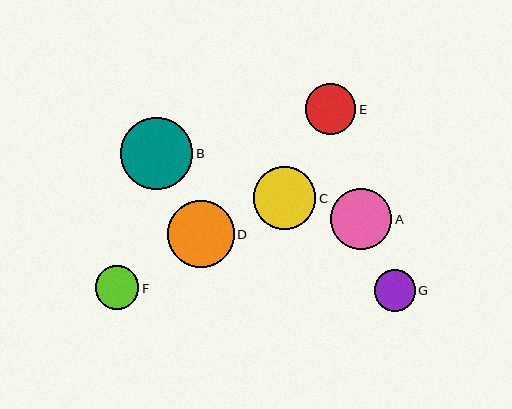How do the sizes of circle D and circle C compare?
Circle D and circle C are approximately the same size.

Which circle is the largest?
Circle B is the largest with a size of approximately 73 pixels.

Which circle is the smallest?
Circle G is the smallest with a size of approximately 41 pixels.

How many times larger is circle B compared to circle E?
Circle B is approximately 1.4 times the size of circle E.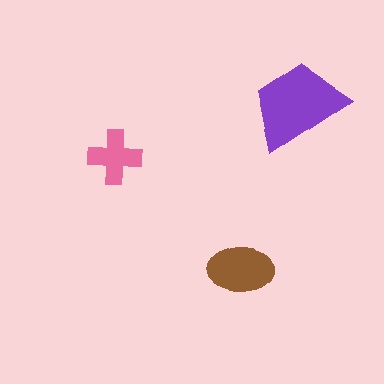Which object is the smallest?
The pink cross.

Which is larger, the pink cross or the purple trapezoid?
The purple trapezoid.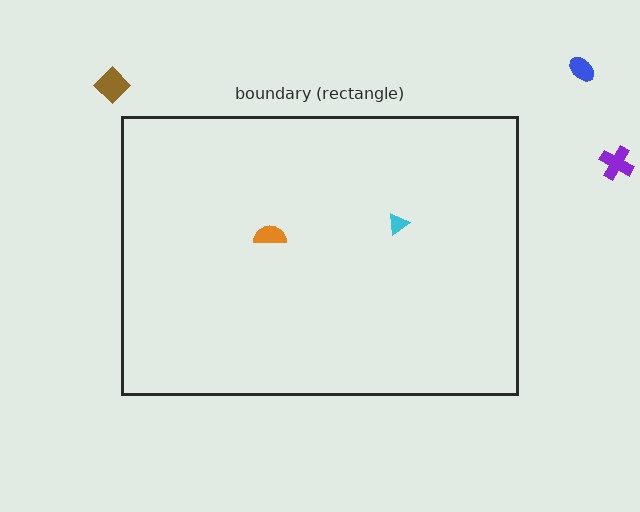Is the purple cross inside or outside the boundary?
Outside.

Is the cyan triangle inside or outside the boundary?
Inside.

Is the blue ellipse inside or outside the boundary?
Outside.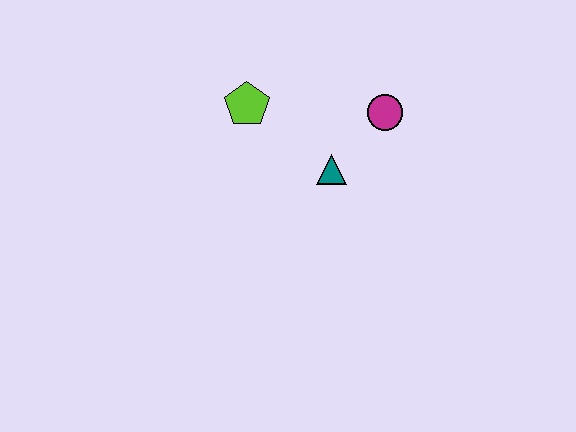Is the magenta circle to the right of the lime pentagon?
Yes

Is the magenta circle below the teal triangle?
No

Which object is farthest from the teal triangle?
The lime pentagon is farthest from the teal triangle.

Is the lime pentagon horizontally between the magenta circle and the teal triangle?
No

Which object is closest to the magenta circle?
The teal triangle is closest to the magenta circle.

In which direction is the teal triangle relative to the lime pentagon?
The teal triangle is to the right of the lime pentagon.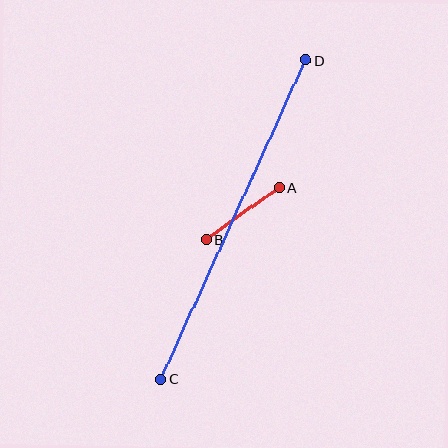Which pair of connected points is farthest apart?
Points C and D are farthest apart.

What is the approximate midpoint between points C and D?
The midpoint is at approximately (233, 220) pixels.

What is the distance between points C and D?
The distance is approximately 350 pixels.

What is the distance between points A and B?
The distance is approximately 89 pixels.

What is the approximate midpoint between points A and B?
The midpoint is at approximately (242, 213) pixels.